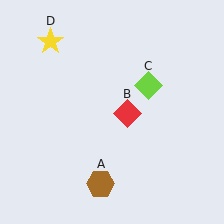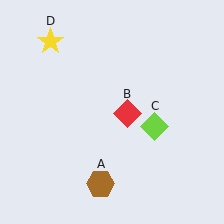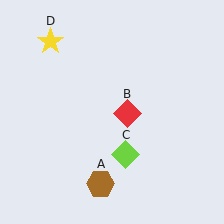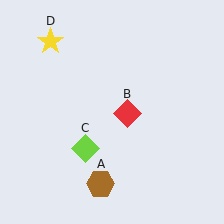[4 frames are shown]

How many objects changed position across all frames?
1 object changed position: lime diamond (object C).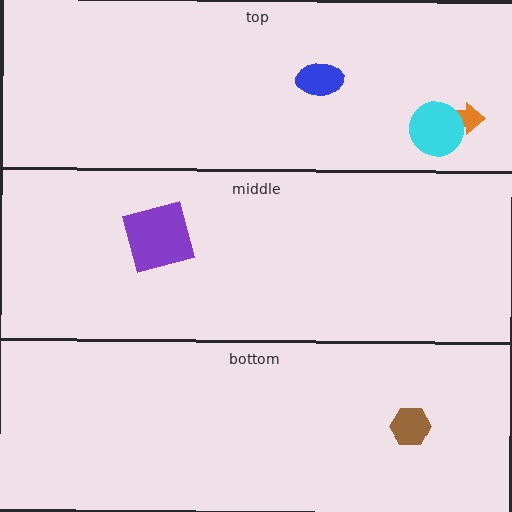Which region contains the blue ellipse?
The top region.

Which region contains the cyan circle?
The top region.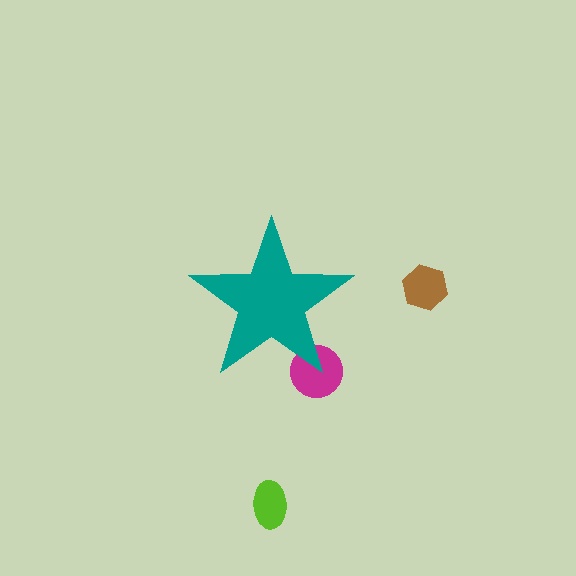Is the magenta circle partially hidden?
Yes, the magenta circle is partially hidden behind the teal star.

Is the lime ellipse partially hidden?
No, the lime ellipse is fully visible.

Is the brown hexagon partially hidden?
No, the brown hexagon is fully visible.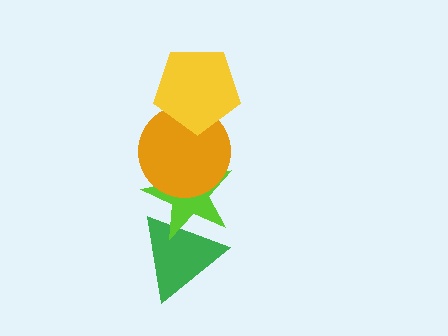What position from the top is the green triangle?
The green triangle is 4th from the top.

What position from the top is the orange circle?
The orange circle is 2nd from the top.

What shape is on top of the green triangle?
The lime star is on top of the green triangle.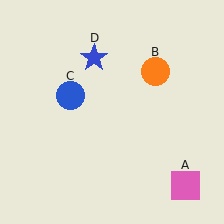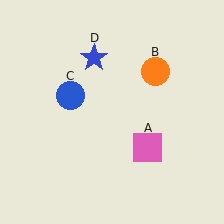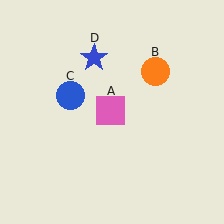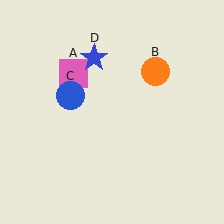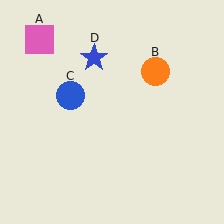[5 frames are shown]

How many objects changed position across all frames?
1 object changed position: pink square (object A).